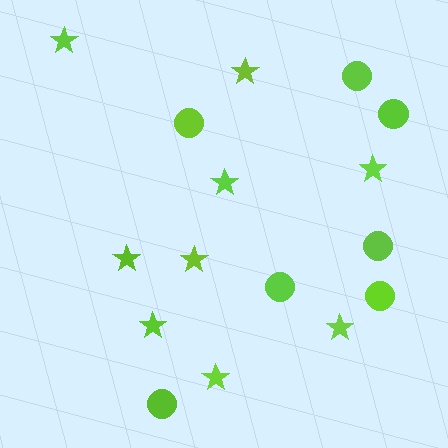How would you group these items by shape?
There are 2 groups: one group of circles (7) and one group of stars (9).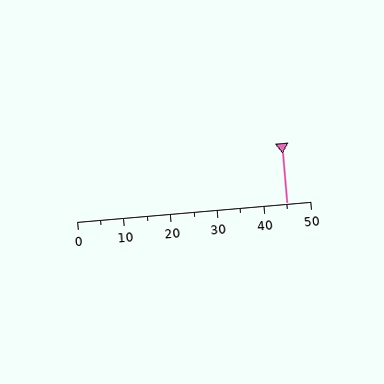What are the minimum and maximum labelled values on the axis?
The axis runs from 0 to 50.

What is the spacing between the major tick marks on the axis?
The major ticks are spaced 10 apart.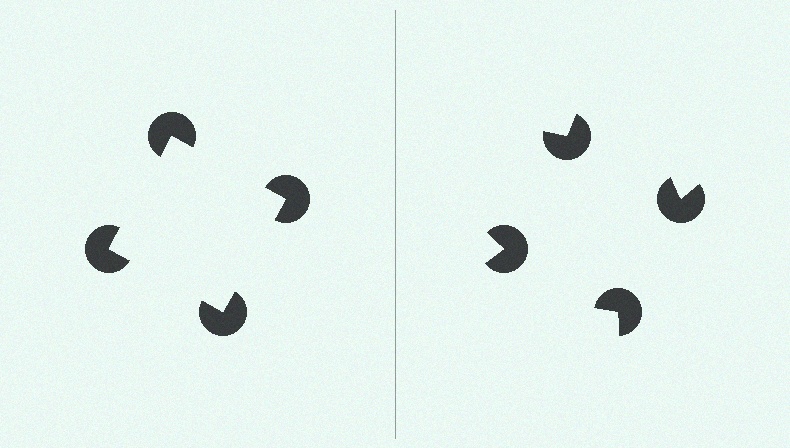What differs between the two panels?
The pac-man discs are positioned identically on both sides; only the wedge orientations differ. On the left they align to a square; on the right they are misaligned.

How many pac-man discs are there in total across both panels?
8 — 4 on each side.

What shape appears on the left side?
An illusory square.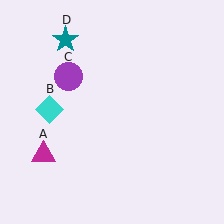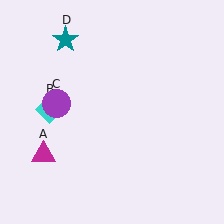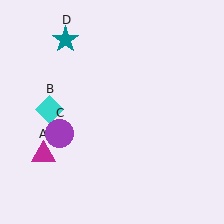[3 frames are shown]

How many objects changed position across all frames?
1 object changed position: purple circle (object C).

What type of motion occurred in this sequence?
The purple circle (object C) rotated counterclockwise around the center of the scene.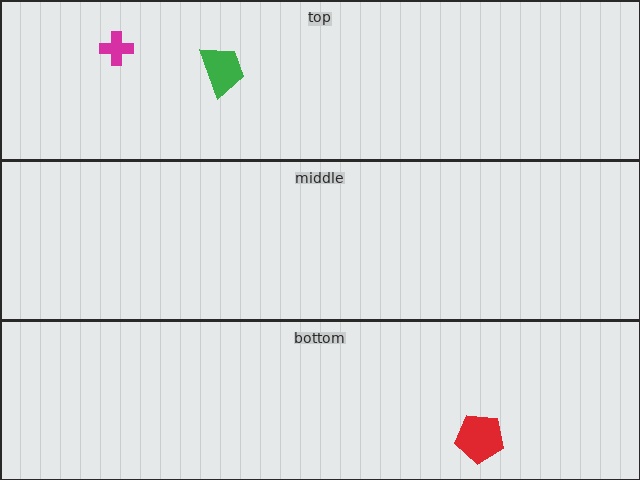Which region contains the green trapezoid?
The top region.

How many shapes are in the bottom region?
1.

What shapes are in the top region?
The magenta cross, the green trapezoid.